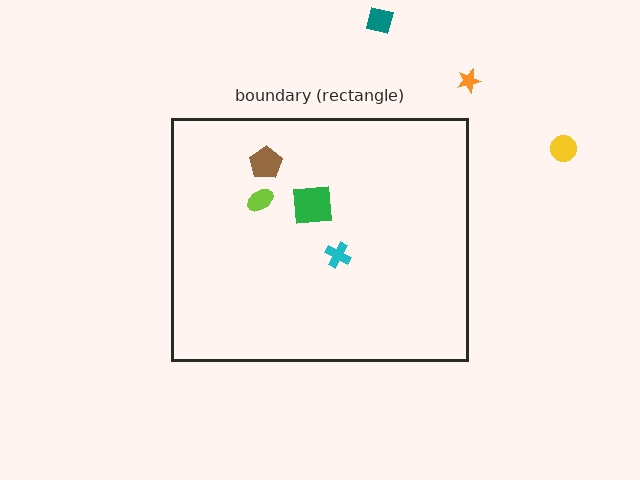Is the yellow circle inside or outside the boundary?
Outside.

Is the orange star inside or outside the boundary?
Outside.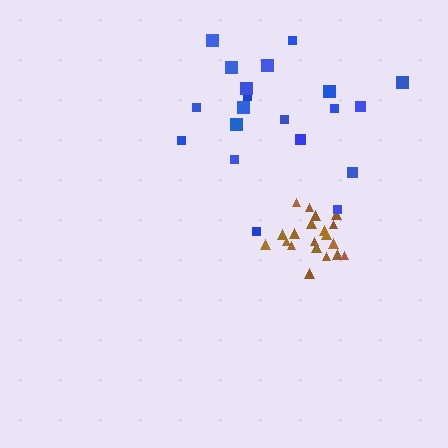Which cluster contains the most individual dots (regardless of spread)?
Brown (20).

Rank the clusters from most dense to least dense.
brown, blue.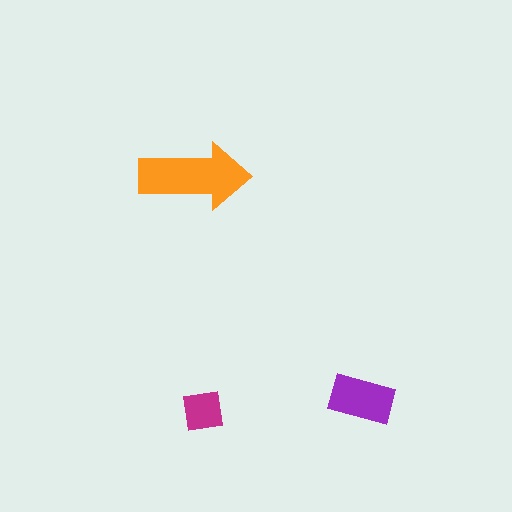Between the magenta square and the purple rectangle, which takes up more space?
The purple rectangle.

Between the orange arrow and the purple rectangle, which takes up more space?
The orange arrow.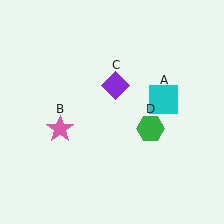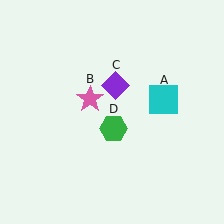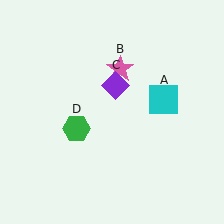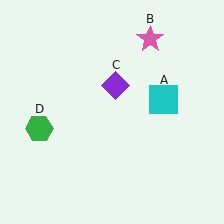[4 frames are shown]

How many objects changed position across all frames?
2 objects changed position: pink star (object B), green hexagon (object D).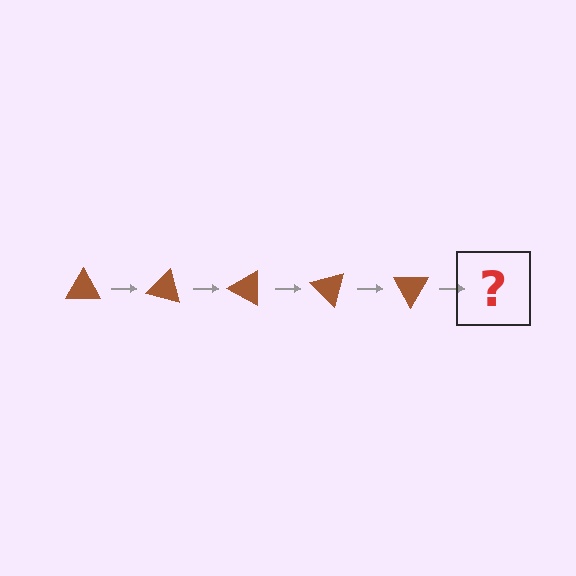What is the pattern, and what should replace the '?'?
The pattern is that the triangle rotates 15 degrees each step. The '?' should be a brown triangle rotated 75 degrees.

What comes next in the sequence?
The next element should be a brown triangle rotated 75 degrees.